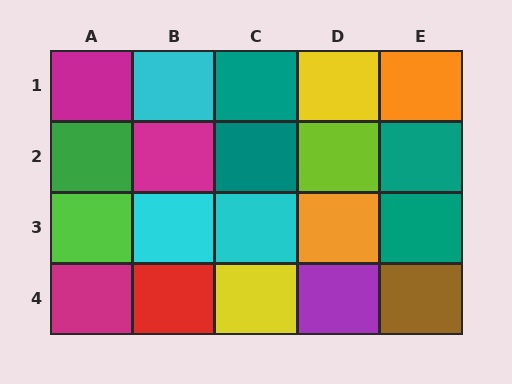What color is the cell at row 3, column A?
Lime.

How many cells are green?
1 cell is green.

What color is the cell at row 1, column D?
Yellow.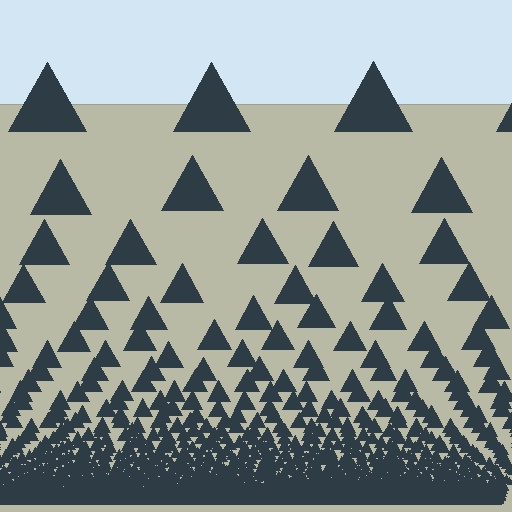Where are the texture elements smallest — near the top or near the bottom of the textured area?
Near the bottom.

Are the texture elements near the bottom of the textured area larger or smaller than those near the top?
Smaller. The gradient is inverted — elements near the bottom are smaller and denser.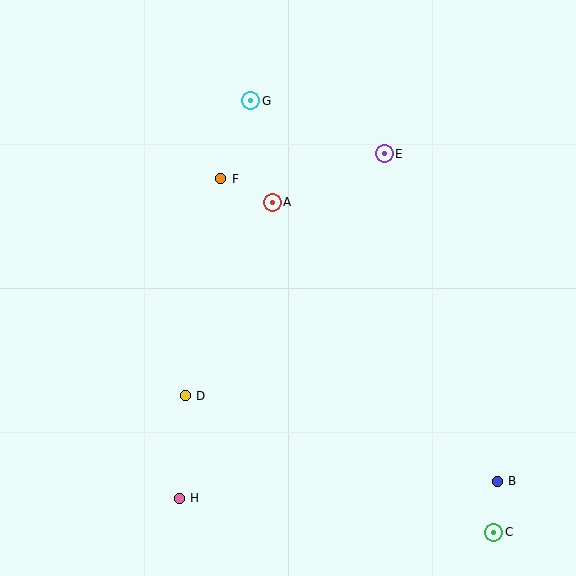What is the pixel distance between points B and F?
The distance between B and F is 410 pixels.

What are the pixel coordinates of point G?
Point G is at (251, 101).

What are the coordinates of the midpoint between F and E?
The midpoint between F and E is at (302, 166).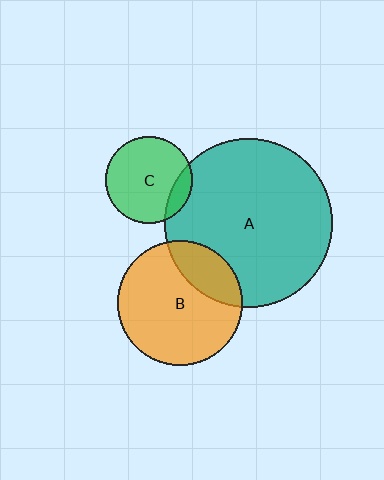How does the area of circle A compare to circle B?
Approximately 1.8 times.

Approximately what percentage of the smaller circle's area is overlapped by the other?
Approximately 25%.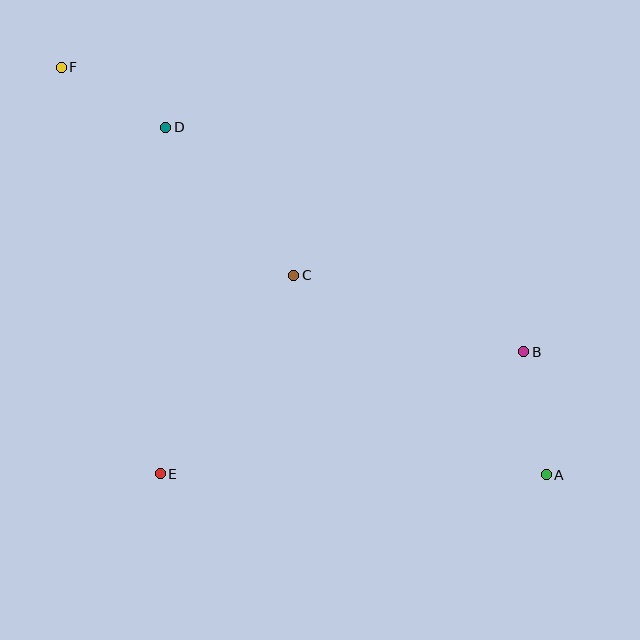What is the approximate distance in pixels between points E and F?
The distance between E and F is approximately 418 pixels.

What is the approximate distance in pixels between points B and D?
The distance between B and D is approximately 422 pixels.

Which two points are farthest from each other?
Points A and F are farthest from each other.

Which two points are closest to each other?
Points D and F are closest to each other.